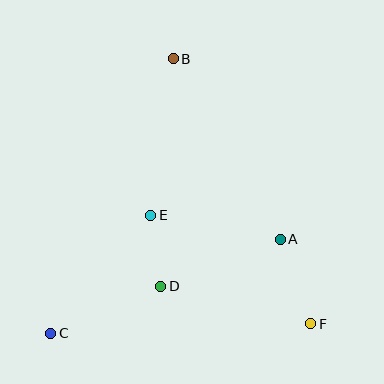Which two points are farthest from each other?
Points B and C are farthest from each other.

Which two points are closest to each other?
Points D and E are closest to each other.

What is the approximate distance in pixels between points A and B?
The distance between A and B is approximately 210 pixels.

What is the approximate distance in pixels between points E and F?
The distance between E and F is approximately 194 pixels.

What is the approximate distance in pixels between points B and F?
The distance between B and F is approximately 299 pixels.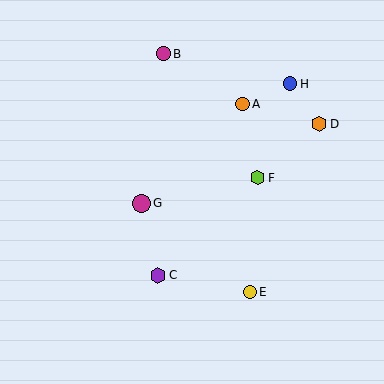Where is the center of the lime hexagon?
The center of the lime hexagon is at (258, 178).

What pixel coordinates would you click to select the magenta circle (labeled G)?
Click at (141, 203) to select the magenta circle G.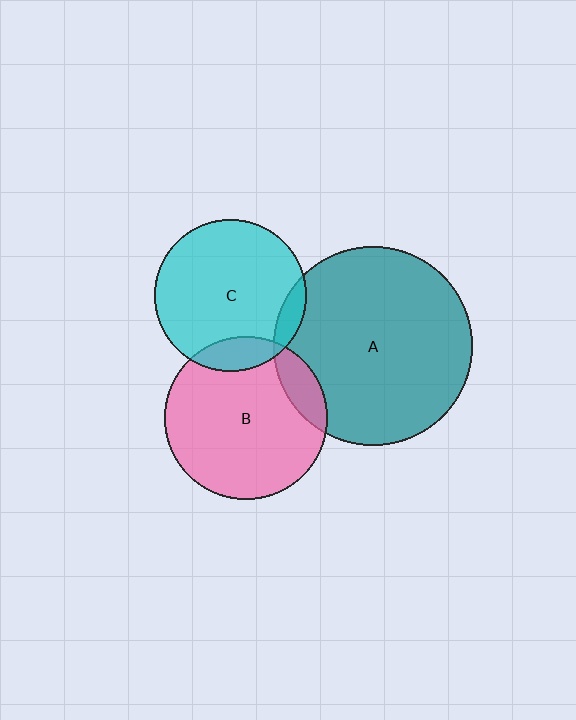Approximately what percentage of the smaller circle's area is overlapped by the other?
Approximately 10%.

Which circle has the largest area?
Circle A (teal).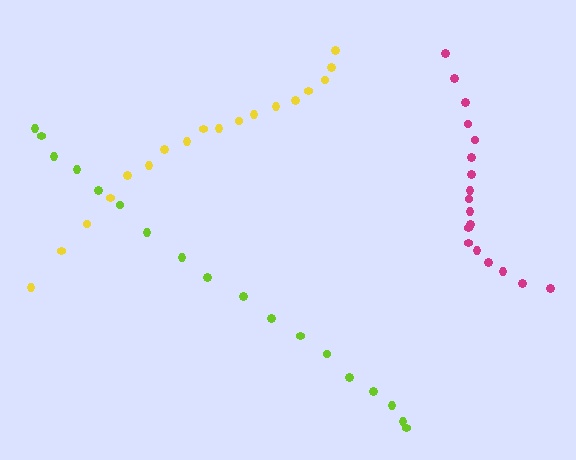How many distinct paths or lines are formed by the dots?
There are 3 distinct paths.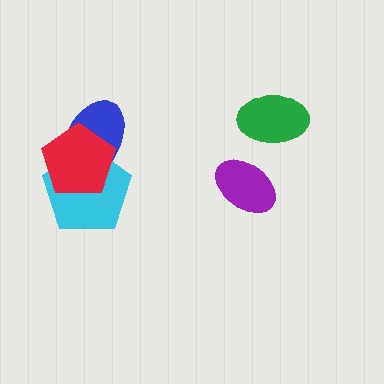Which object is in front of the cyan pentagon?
The red pentagon is in front of the cyan pentagon.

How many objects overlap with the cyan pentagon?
2 objects overlap with the cyan pentagon.